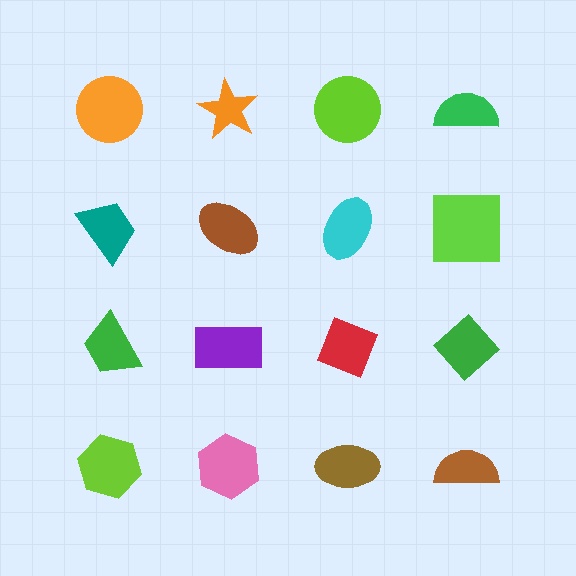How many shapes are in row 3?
4 shapes.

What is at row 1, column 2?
An orange star.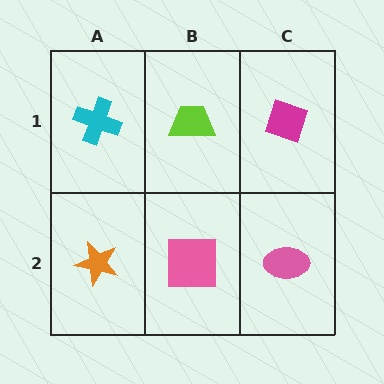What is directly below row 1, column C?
A pink ellipse.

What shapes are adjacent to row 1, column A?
An orange star (row 2, column A), a lime trapezoid (row 1, column B).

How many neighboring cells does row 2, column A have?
2.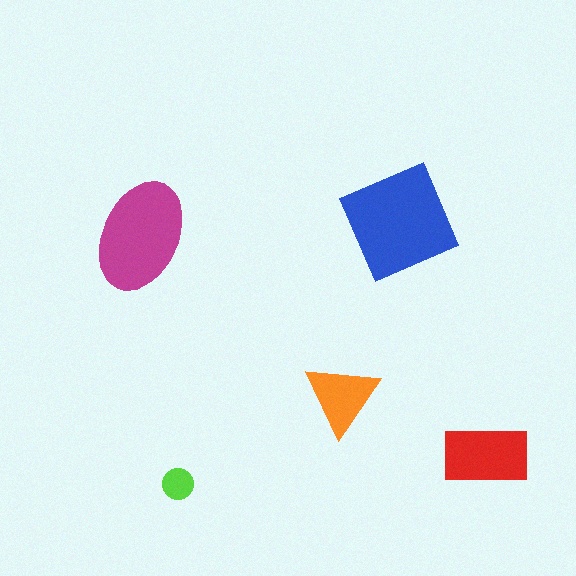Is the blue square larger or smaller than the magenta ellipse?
Larger.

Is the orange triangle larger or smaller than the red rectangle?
Smaller.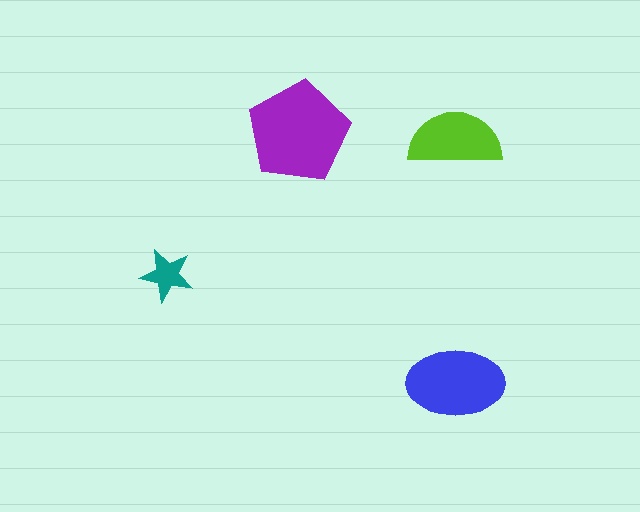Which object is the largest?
The purple pentagon.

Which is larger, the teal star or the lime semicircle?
The lime semicircle.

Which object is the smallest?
The teal star.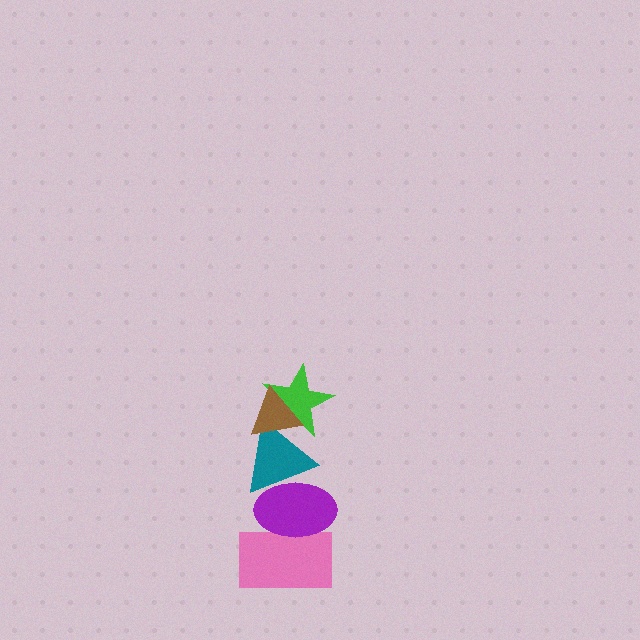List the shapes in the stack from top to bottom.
From top to bottom: the brown triangle, the green star, the teal triangle, the purple ellipse, the pink rectangle.